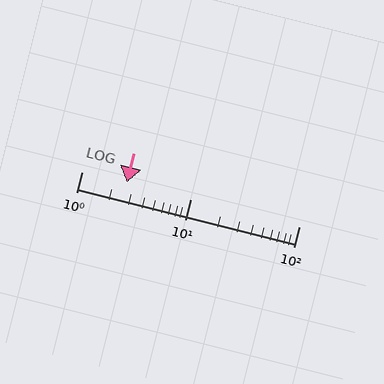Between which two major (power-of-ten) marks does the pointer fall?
The pointer is between 1 and 10.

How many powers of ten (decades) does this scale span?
The scale spans 2 decades, from 1 to 100.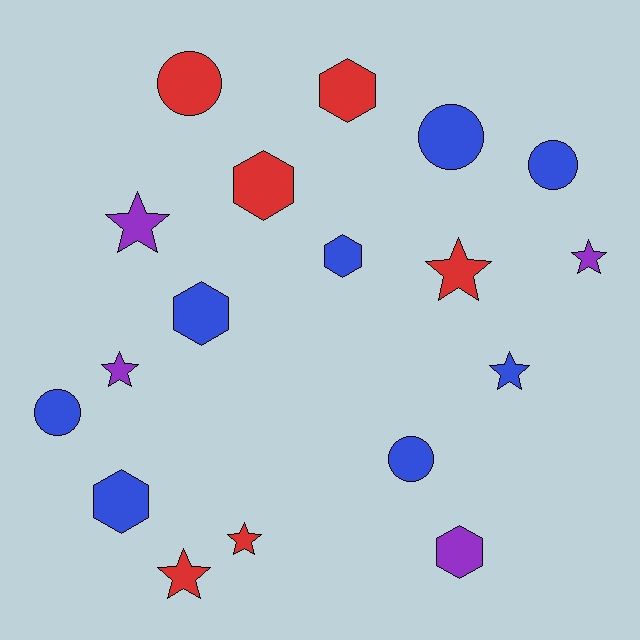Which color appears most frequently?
Blue, with 8 objects.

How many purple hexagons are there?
There is 1 purple hexagon.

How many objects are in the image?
There are 18 objects.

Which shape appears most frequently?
Star, with 7 objects.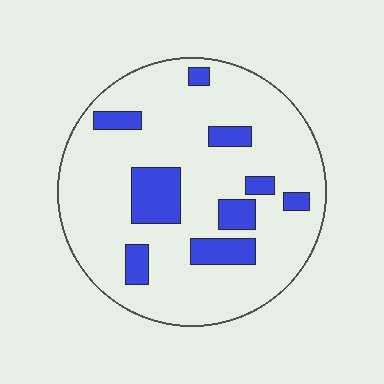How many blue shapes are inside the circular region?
9.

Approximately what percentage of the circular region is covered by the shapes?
Approximately 20%.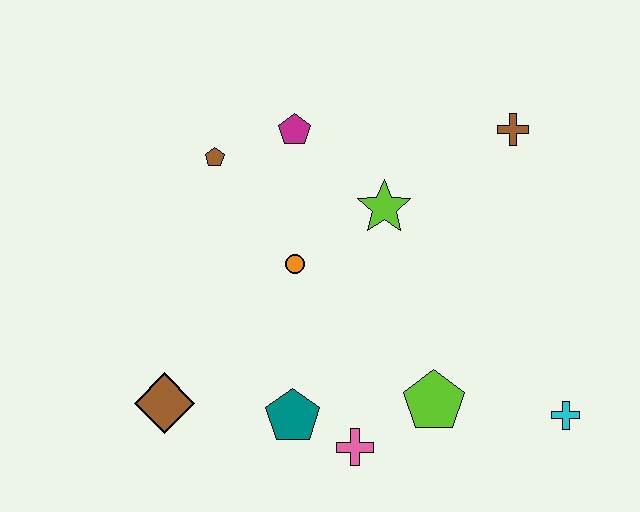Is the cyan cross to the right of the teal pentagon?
Yes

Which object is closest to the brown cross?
The lime star is closest to the brown cross.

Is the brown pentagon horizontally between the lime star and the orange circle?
No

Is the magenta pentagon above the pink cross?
Yes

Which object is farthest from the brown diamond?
The brown cross is farthest from the brown diamond.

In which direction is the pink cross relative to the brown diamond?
The pink cross is to the right of the brown diamond.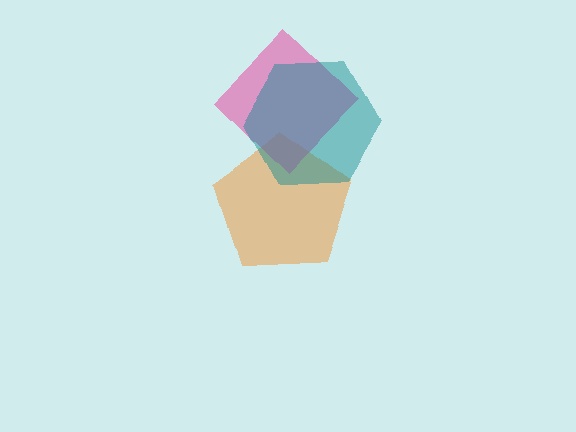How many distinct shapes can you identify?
There are 3 distinct shapes: an orange pentagon, a pink diamond, a teal hexagon.